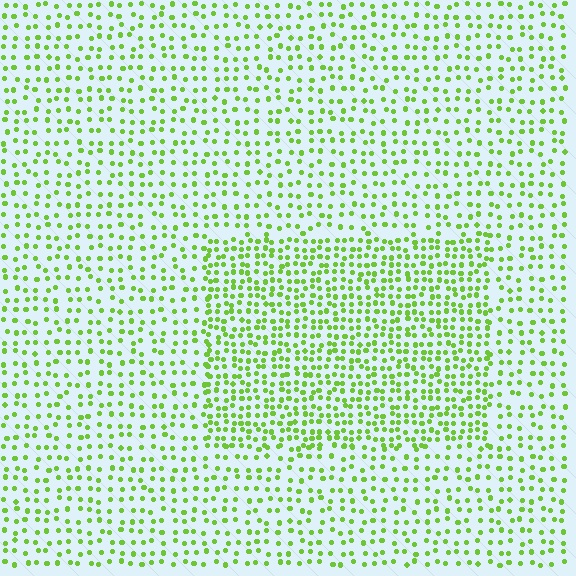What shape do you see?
I see a rectangle.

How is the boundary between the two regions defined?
The boundary is defined by a change in element density (approximately 1.8x ratio). All elements are the same color, size, and shape.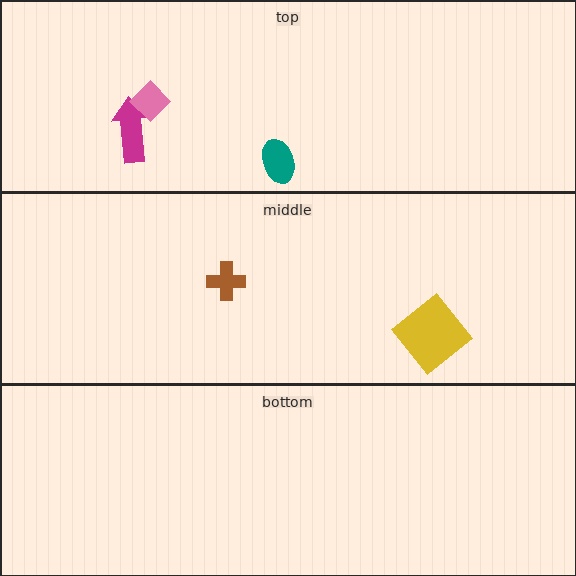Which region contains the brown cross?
The middle region.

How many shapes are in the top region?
3.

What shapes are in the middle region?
The brown cross, the yellow diamond.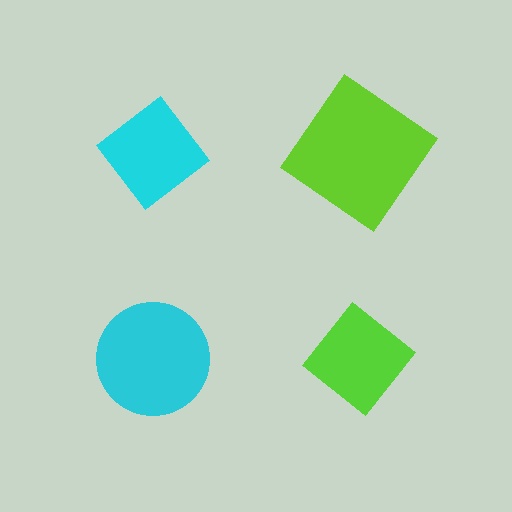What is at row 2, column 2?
A lime diamond.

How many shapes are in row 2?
2 shapes.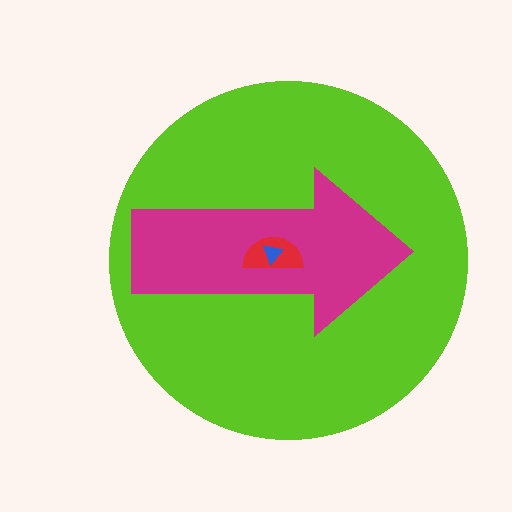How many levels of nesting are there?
4.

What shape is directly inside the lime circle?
The magenta arrow.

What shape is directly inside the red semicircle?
The blue triangle.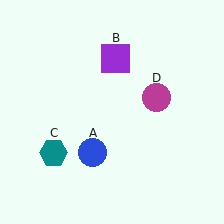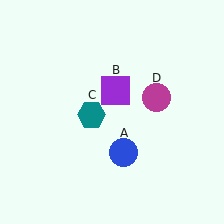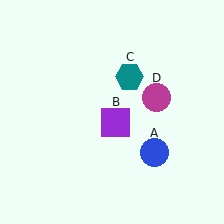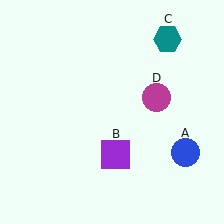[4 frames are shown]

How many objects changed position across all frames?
3 objects changed position: blue circle (object A), purple square (object B), teal hexagon (object C).